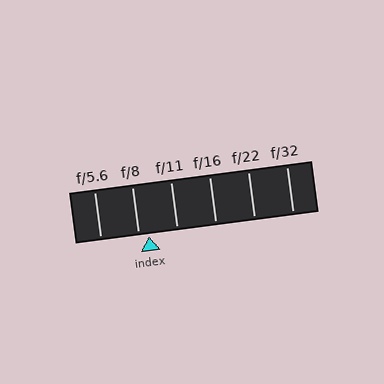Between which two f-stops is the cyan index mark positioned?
The index mark is between f/8 and f/11.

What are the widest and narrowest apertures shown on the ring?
The widest aperture shown is f/5.6 and the narrowest is f/32.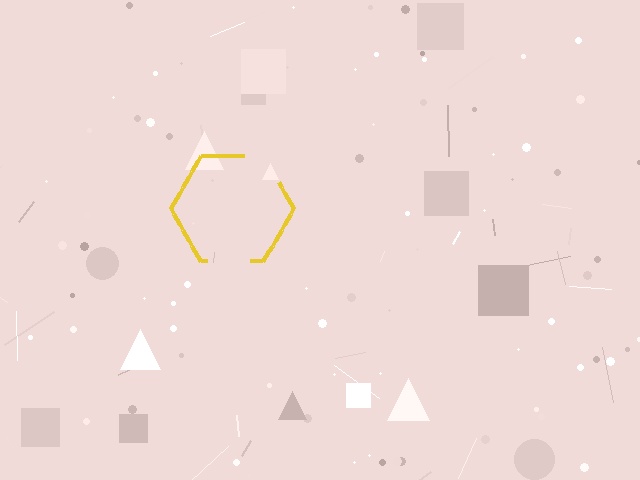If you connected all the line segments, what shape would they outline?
They would outline a hexagon.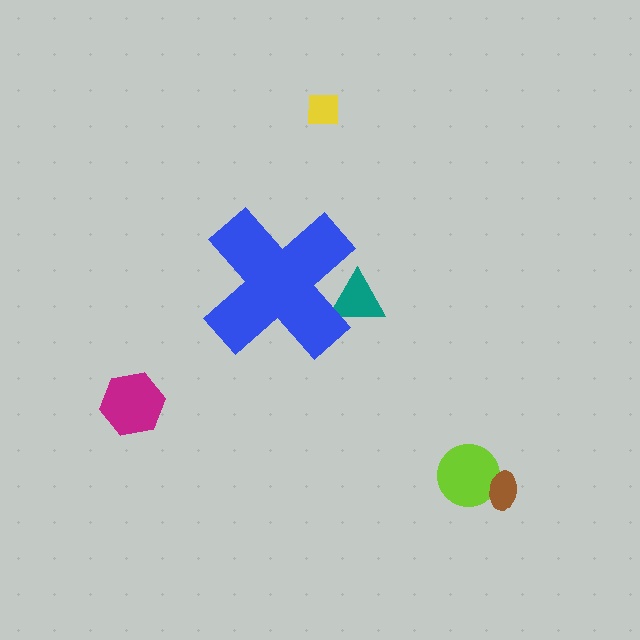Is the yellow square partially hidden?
No, the yellow square is fully visible.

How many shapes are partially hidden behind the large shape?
1 shape is partially hidden.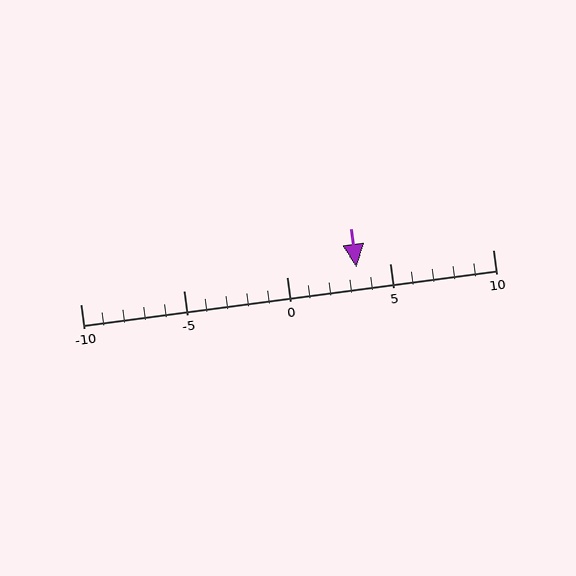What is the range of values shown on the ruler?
The ruler shows values from -10 to 10.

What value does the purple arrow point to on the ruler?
The purple arrow points to approximately 3.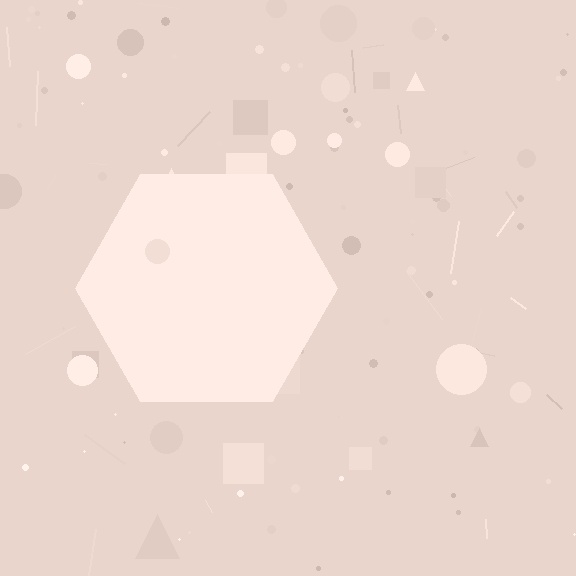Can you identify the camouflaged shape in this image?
The camouflaged shape is a hexagon.